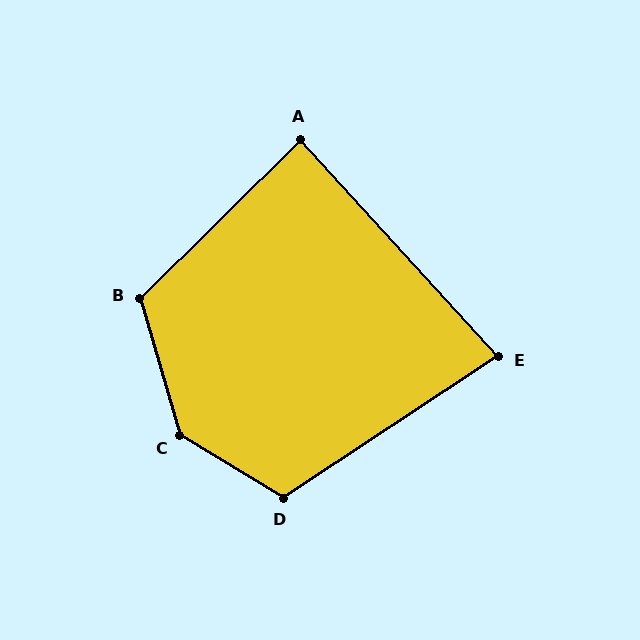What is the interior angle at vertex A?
Approximately 88 degrees (approximately right).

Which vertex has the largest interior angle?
C, at approximately 137 degrees.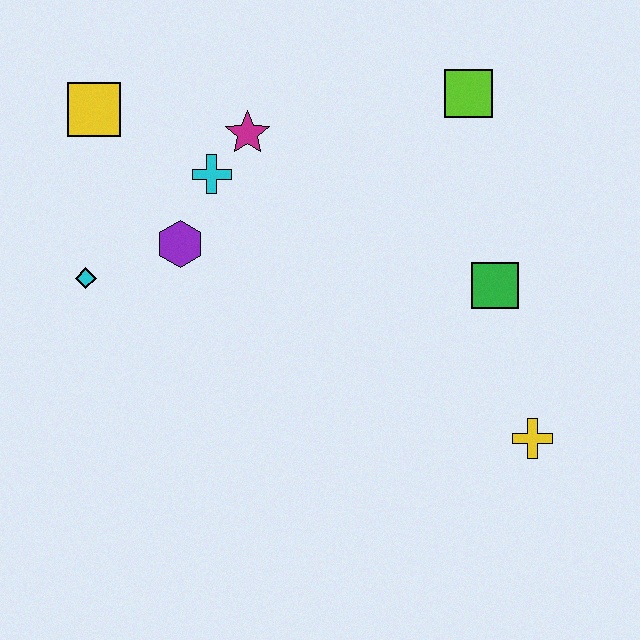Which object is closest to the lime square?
The green square is closest to the lime square.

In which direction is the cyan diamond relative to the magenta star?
The cyan diamond is to the left of the magenta star.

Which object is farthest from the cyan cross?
The yellow cross is farthest from the cyan cross.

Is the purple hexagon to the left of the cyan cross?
Yes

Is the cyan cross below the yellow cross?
No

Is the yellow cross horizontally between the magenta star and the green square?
No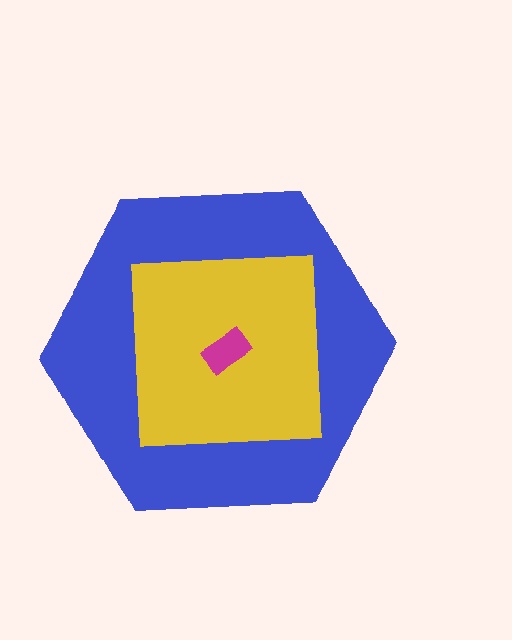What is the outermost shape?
The blue hexagon.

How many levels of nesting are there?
3.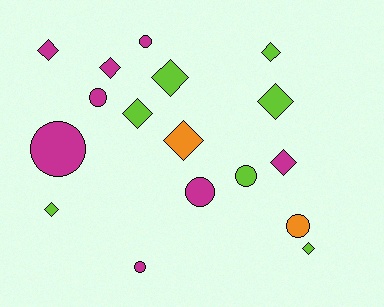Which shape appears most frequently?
Diamond, with 10 objects.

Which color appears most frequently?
Magenta, with 8 objects.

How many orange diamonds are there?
There is 1 orange diamond.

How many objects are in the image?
There are 17 objects.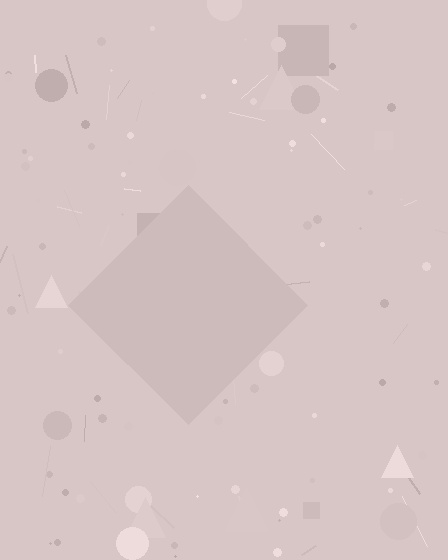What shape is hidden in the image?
A diamond is hidden in the image.